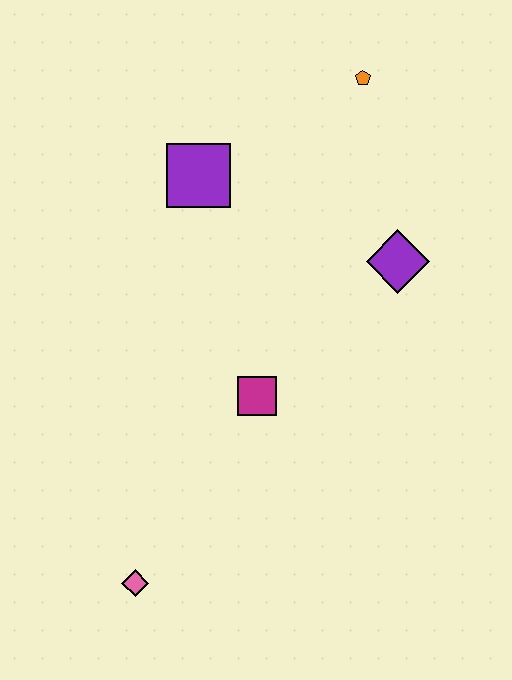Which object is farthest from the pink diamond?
The orange pentagon is farthest from the pink diamond.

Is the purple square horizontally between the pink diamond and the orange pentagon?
Yes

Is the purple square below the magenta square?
No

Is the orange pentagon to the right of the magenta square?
Yes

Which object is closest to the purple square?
The orange pentagon is closest to the purple square.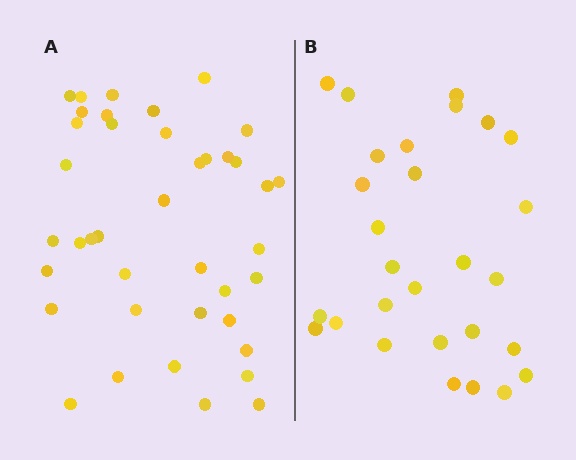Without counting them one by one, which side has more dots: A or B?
Region A (the left region) has more dots.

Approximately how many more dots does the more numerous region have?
Region A has roughly 12 or so more dots than region B.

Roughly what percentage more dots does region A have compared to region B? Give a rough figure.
About 45% more.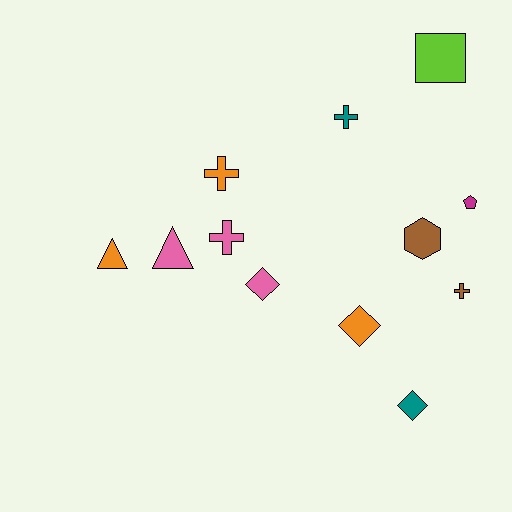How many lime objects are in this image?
There is 1 lime object.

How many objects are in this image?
There are 12 objects.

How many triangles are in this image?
There are 2 triangles.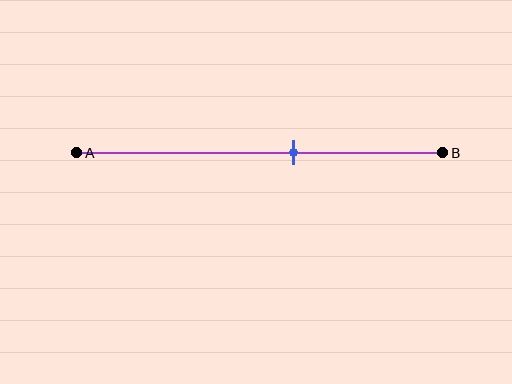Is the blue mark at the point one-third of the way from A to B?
No, the mark is at about 60% from A, not at the 33% one-third point.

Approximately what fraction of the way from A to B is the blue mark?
The blue mark is approximately 60% of the way from A to B.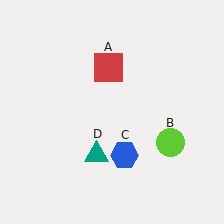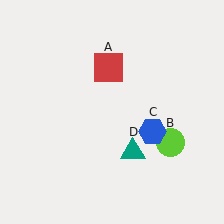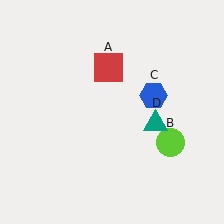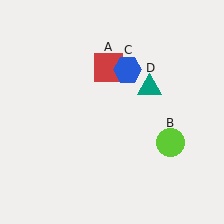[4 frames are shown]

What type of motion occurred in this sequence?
The blue hexagon (object C), teal triangle (object D) rotated counterclockwise around the center of the scene.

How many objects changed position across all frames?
2 objects changed position: blue hexagon (object C), teal triangle (object D).